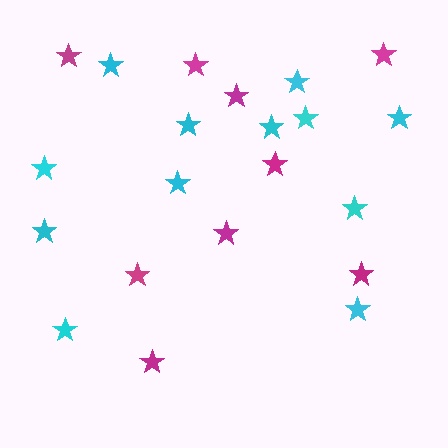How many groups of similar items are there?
There are 2 groups: one group of cyan stars (12) and one group of magenta stars (9).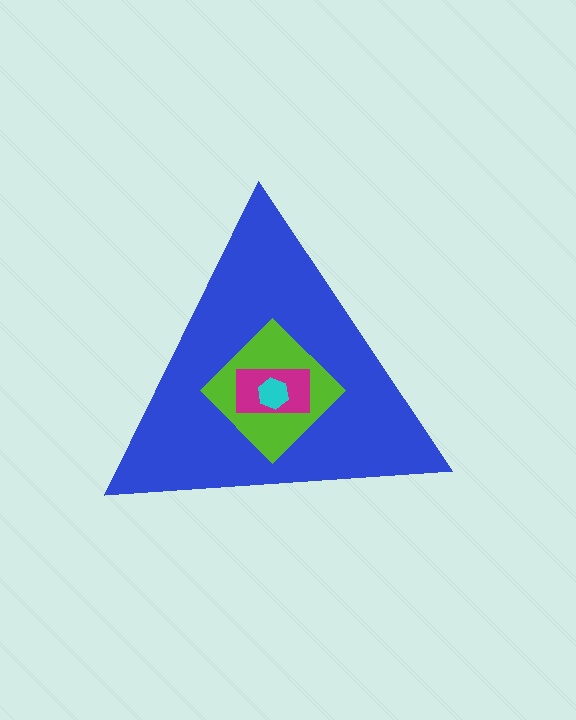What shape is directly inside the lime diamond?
The magenta rectangle.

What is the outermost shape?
The blue triangle.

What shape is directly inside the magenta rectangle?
The cyan hexagon.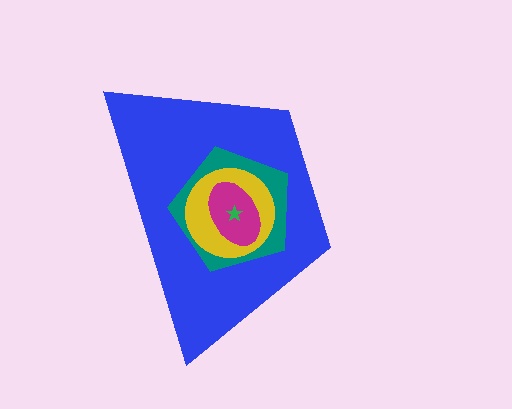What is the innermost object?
The green star.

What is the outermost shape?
The blue trapezoid.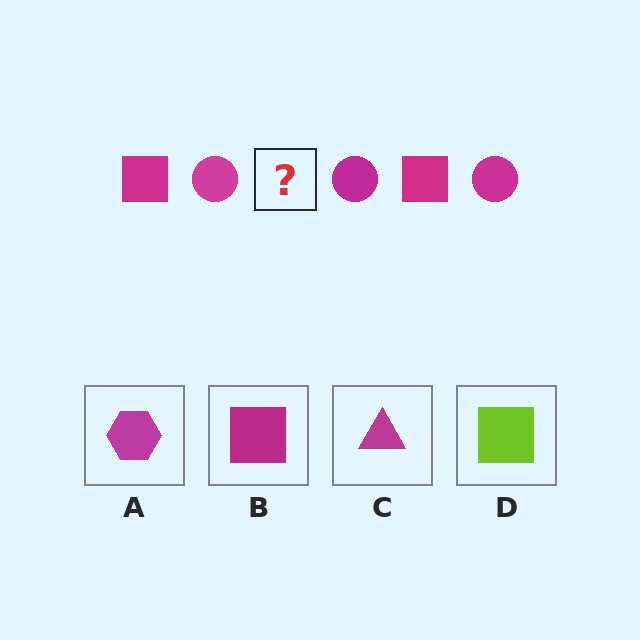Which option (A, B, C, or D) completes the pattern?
B.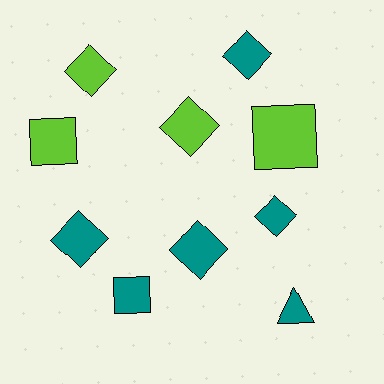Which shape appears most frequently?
Diamond, with 6 objects.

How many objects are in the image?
There are 10 objects.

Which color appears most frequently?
Teal, with 6 objects.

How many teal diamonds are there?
There are 4 teal diamonds.